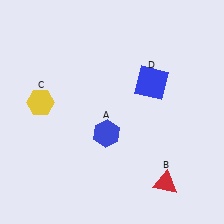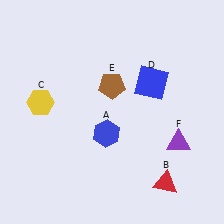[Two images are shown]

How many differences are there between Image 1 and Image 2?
There are 2 differences between the two images.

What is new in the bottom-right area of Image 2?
A purple triangle (F) was added in the bottom-right area of Image 2.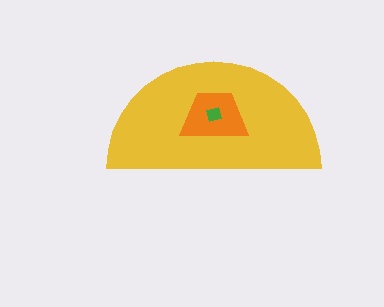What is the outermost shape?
The yellow semicircle.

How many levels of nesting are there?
3.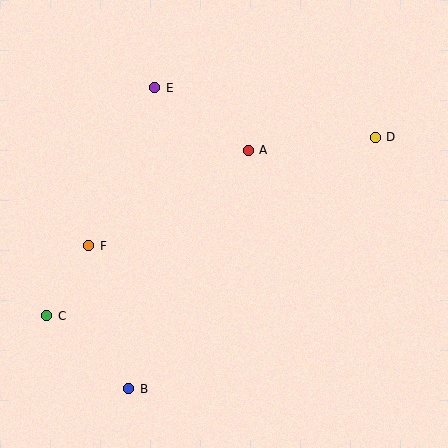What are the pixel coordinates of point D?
Point D is at (375, 137).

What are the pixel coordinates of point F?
Point F is at (89, 246).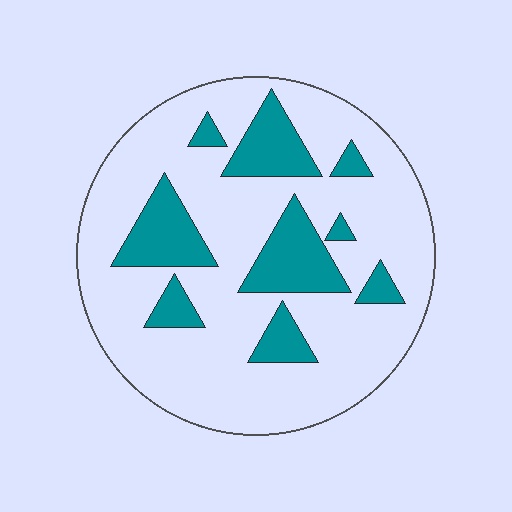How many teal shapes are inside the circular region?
9.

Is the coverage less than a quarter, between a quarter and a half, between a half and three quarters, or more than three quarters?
Less than a quarter.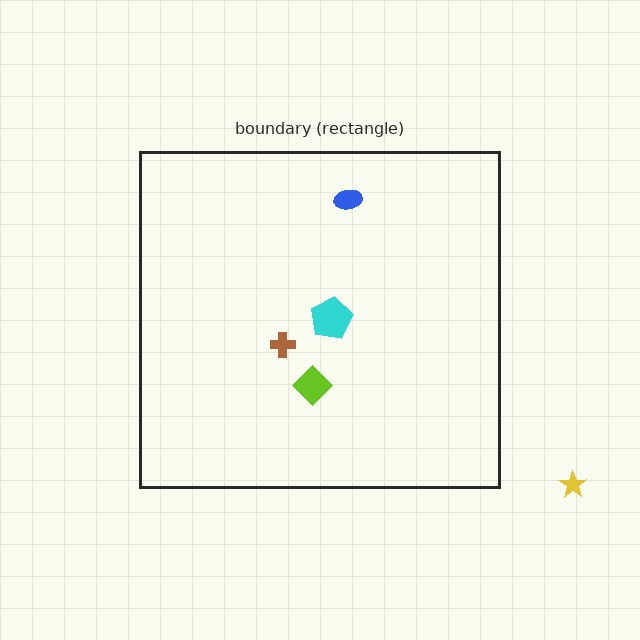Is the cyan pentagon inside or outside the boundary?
Inside.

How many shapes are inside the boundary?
4 inside, 1 outside.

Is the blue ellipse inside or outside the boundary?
Inside.